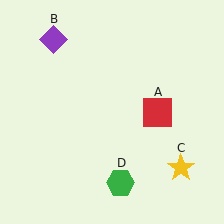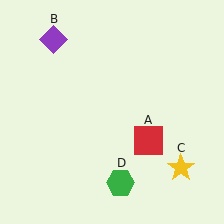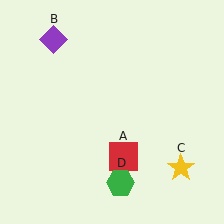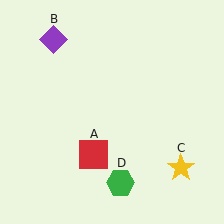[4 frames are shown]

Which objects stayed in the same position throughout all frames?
Purple diamond (object B) and yellow star (object C) and green hexagon (object D) remained stationary.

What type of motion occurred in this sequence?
The red square (object A) rotated clockwise around the center of the scene.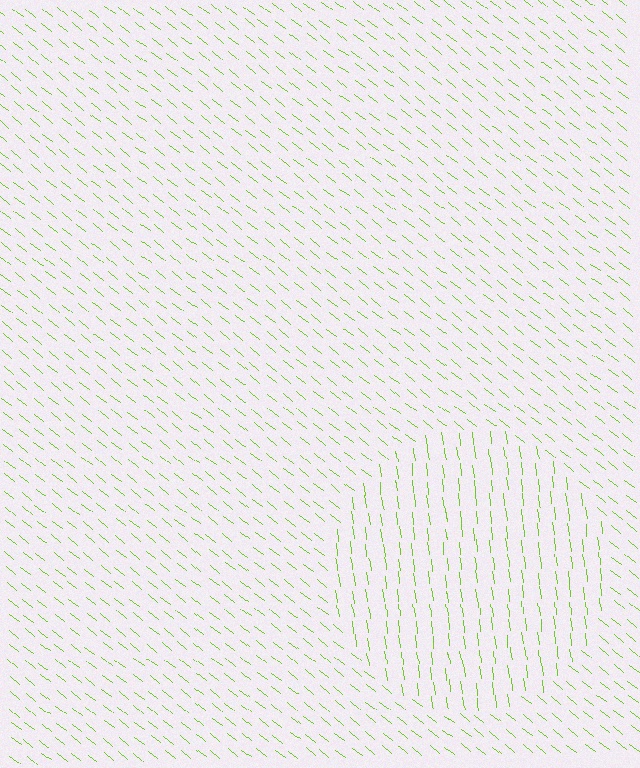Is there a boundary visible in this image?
Yes, there is a texture boundary formed by a change in line orientation.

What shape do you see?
I see a circle.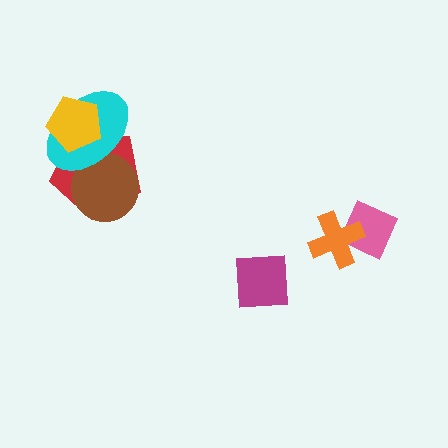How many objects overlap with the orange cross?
1 object overlaps with the orange cross.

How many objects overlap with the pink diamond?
1 object overlaps with the pink diamond.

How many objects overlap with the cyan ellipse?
3 objects overlap with the cyan ellipse.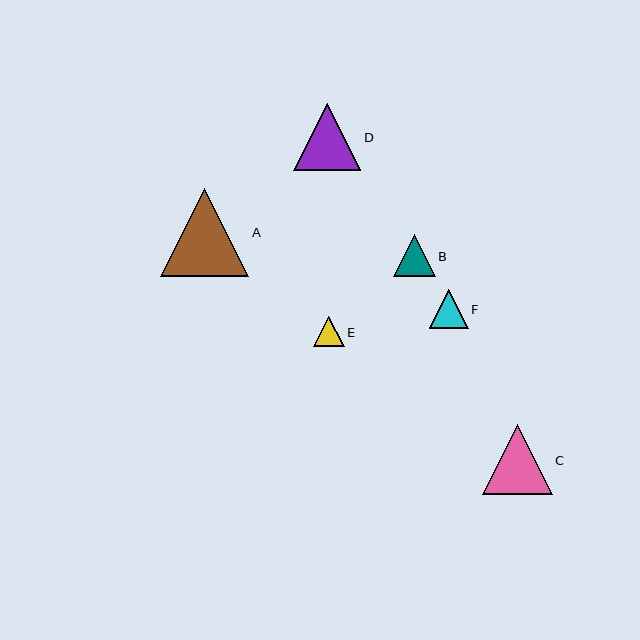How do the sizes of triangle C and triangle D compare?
Triangle C and triangle D are approximately the same size.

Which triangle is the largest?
Triangle A is the largest with a size of approximately 88 pixels.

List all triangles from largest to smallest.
From largest to smallest: A, C, D, B, F, E.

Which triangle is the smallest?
Triangle E is the smallest with a size of approximately 30 pixels.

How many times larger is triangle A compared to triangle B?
Triangle A is approximately 2.1 times the size of triangle B.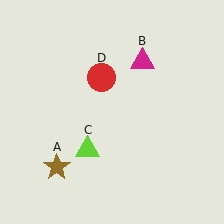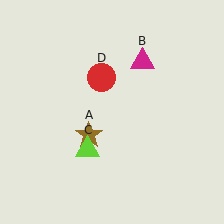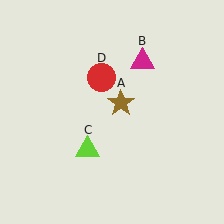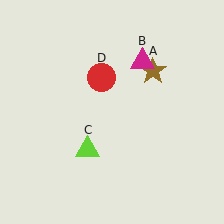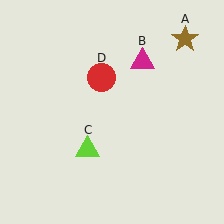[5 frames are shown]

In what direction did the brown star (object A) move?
The brown star (object A) moved up and to the right.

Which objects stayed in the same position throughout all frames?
Magenta triangle (object B) and lime triangle (object C) and red circle (object D) remained stationary.